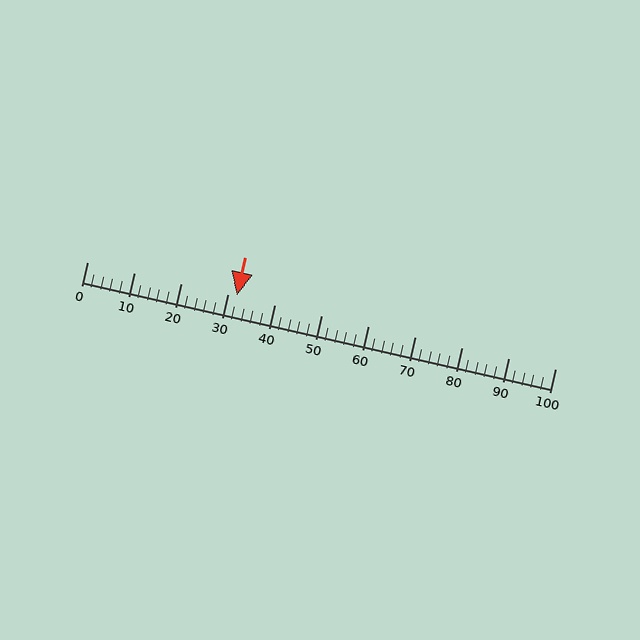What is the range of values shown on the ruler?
The ruler shows values from 0 to 100.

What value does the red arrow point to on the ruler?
The red arrow points to approximately 32.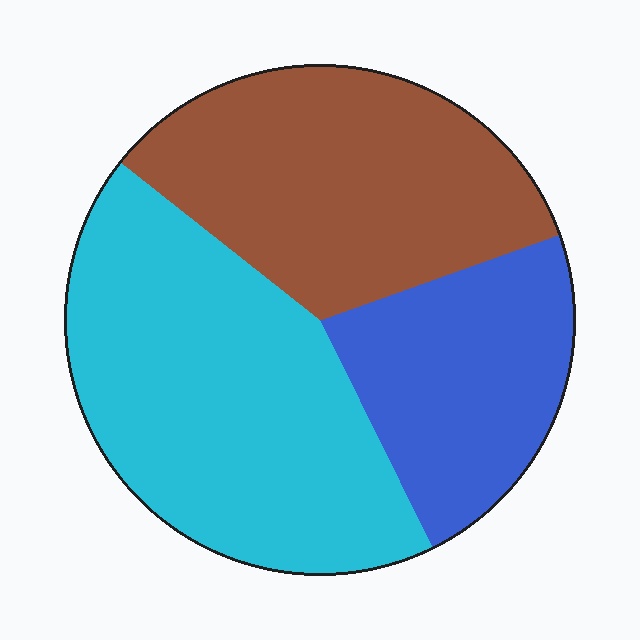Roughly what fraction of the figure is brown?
Brown takes up about one third (1/3) of the figure.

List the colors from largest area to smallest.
From largest to smallest: cyan, brown, blue.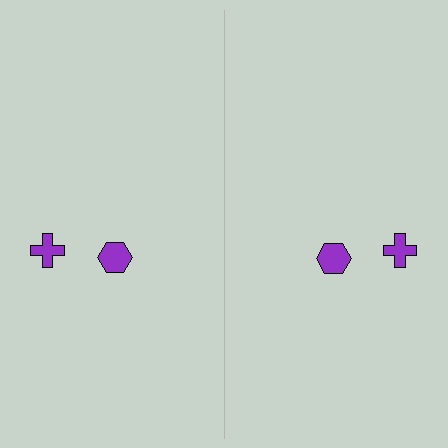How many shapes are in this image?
There are 4 shapes in this image.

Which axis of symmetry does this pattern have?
The pattern has a vertical axis of symmetry running through the center of the image.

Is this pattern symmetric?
Yes, this pattern has bilateral (reflection) symmetry.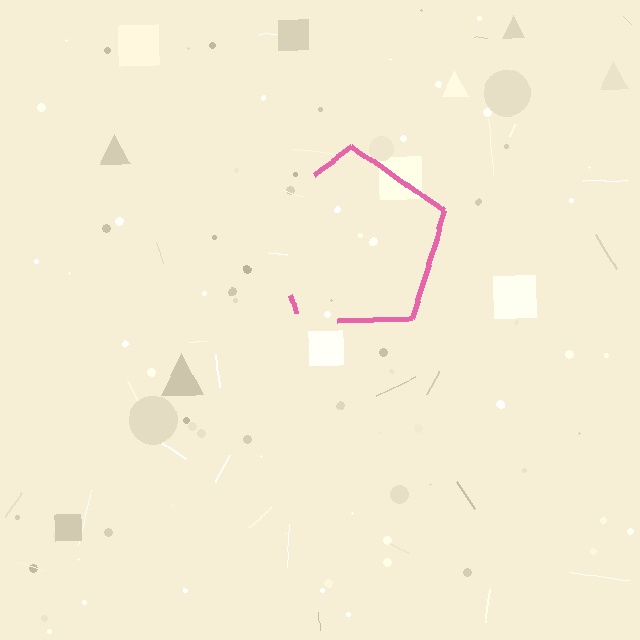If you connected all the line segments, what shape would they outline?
They would outline a pentagon.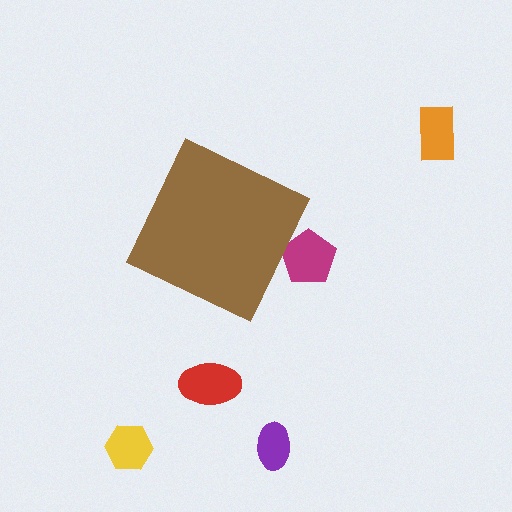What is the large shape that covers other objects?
A brown diamond.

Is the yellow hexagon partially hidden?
No, the yellow hexagon is fully visible.